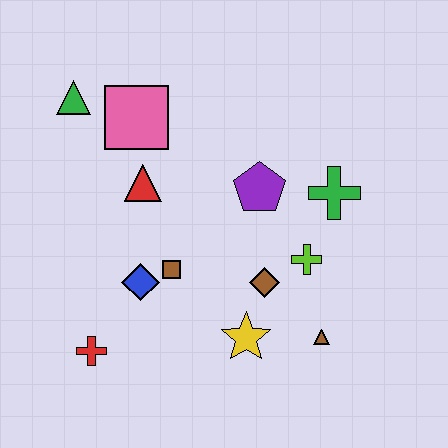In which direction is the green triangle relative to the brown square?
The green triangle is above the brown square.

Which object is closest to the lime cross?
The brown diamond is closest to the lime cross.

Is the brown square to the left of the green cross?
Yes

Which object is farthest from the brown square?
The green triangle is farthest from the brown square.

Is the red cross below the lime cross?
Yes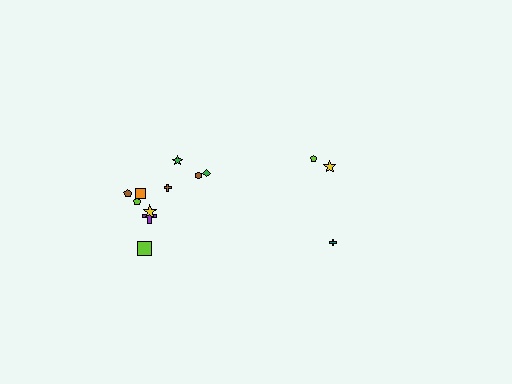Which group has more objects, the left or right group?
The left group.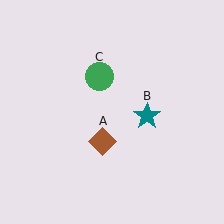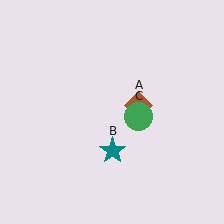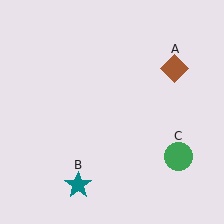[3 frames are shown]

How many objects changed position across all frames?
3 objects changed position: brown diamond (object A), teal star (object B), green circle (object C).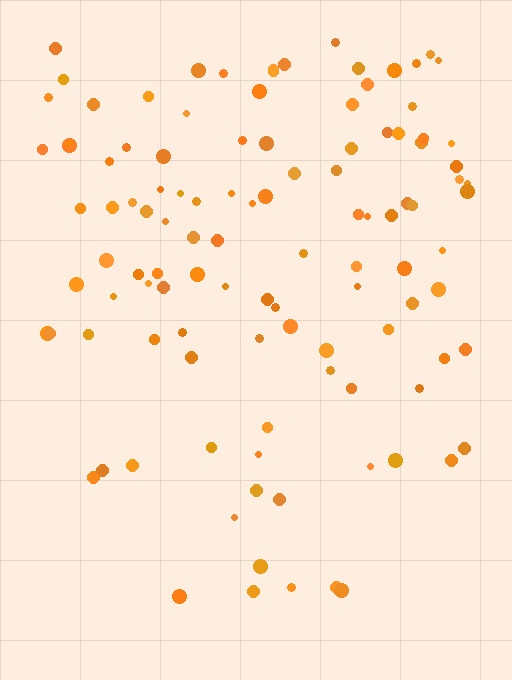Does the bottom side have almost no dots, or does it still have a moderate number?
Still a moderate number, just noticeably fewer than the top.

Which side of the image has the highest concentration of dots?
The top.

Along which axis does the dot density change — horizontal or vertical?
Vertical.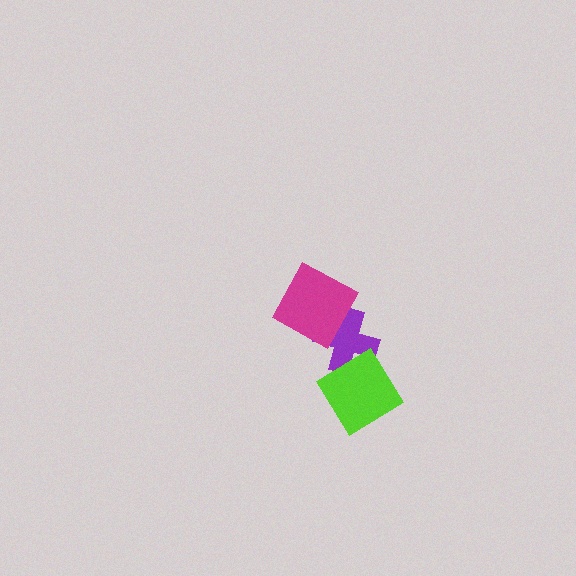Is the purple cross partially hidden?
Yes, it is partially covered by another shape.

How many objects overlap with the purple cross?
2 objects overlap with the purple cross.